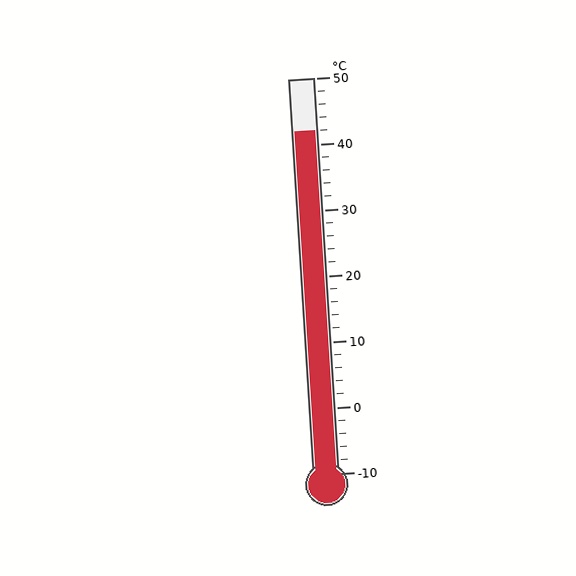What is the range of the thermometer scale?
The thermometer scale ranges from -10°C to 50°C.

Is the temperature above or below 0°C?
The temperature is above 0°C.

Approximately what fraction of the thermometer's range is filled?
The thermometer is filled to approximately 85% of its range.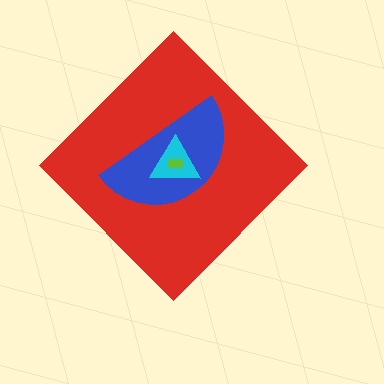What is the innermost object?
The lime rectangle.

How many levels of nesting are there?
4.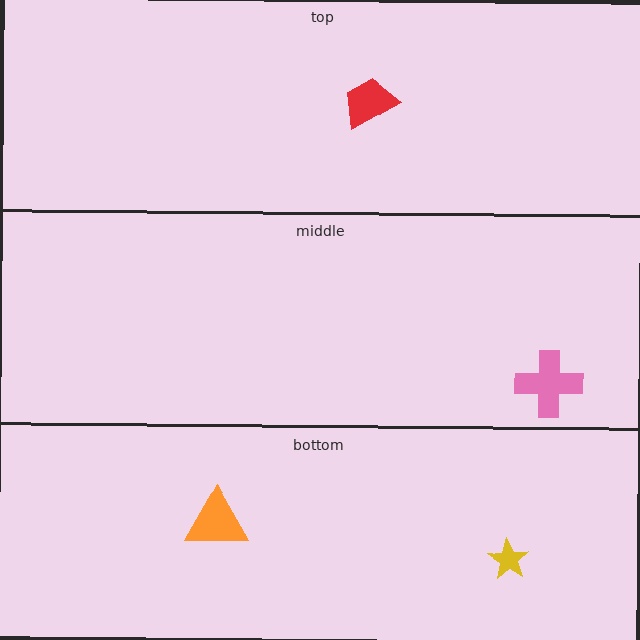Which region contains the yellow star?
The bottom region.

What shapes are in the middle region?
The pink cross.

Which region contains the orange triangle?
The bottom region.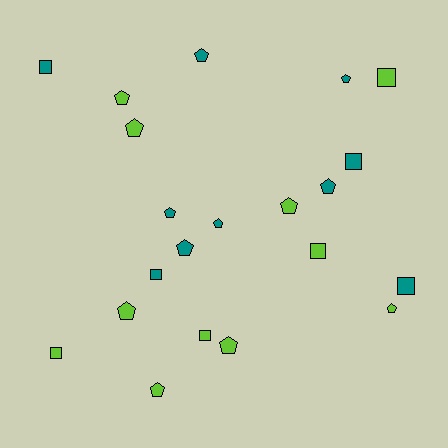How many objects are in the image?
There are 21 objects.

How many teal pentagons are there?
There are 6 teal pentagons.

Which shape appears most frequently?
Pentagon, with 13 objects.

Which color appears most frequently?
Lime, with 11 objects.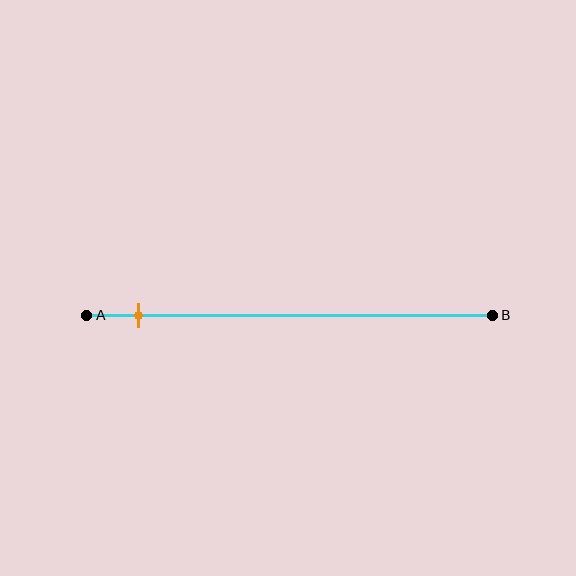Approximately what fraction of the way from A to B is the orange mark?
The orange mark is approximately 15% of the way from A to B.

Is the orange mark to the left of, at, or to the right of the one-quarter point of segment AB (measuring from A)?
The orange mark is to the left of the one-quarter point of segment AB.